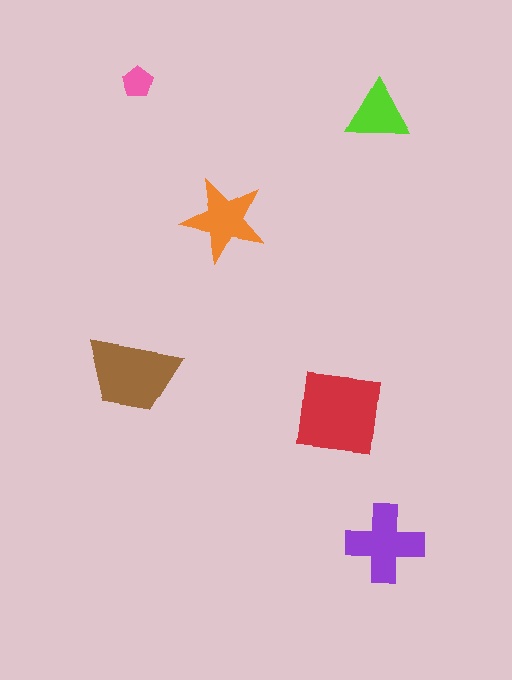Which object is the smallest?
The pink pentagon.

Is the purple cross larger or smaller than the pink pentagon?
Larger.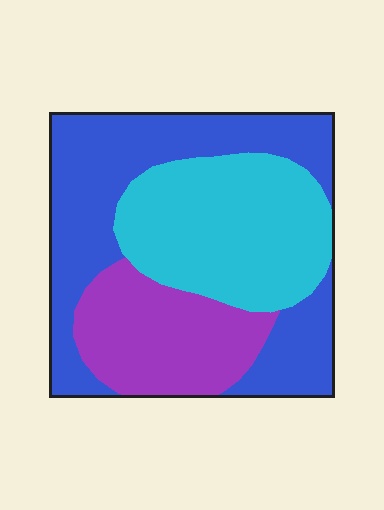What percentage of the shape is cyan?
Cyan takes up between a third and a half of the shape.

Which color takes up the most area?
Blue, at roughly 45%.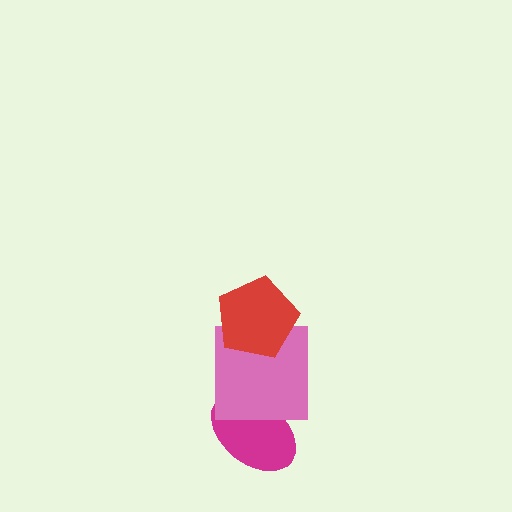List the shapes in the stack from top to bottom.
From top to bottom: the red pentagon, the pink square, the magenta ellipse.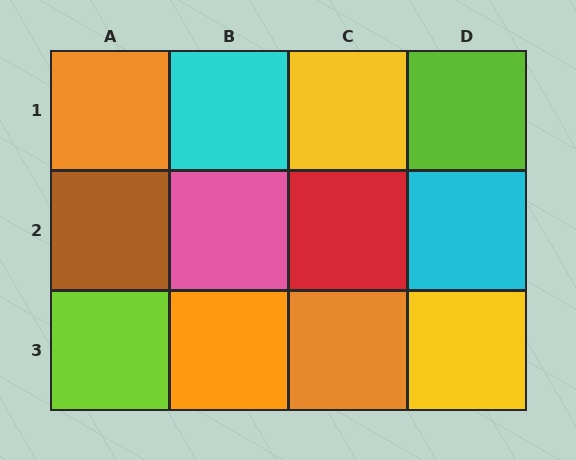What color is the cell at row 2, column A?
Brown.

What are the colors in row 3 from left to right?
Lime, orange, orange, yellow.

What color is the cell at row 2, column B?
Pink.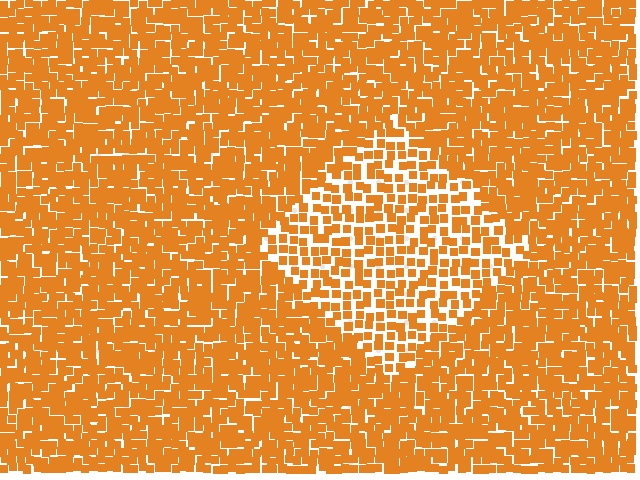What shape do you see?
I see a diamond.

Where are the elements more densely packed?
The elements are more densely packed outside the diamond boundary.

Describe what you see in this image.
The image contains small orange elements arranged at two different densities. A diamond-shaped region is visible where the elements are less densely packed than the surrounding area.